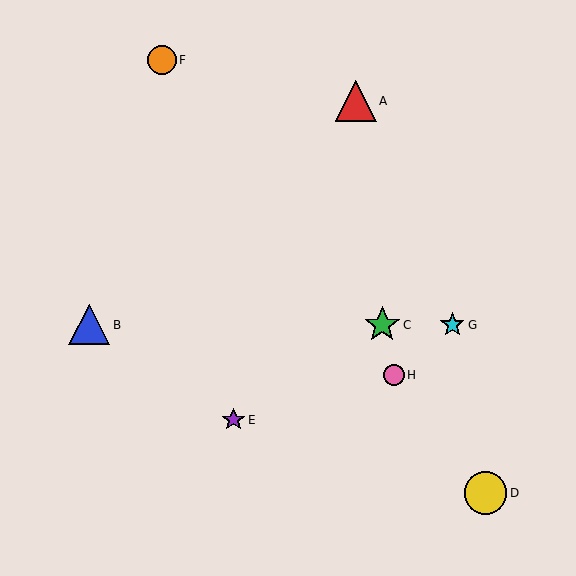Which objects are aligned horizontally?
Objects B, C, G are aligned horizontally.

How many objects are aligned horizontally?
3 objects (B, C, G) are aligned horizontally.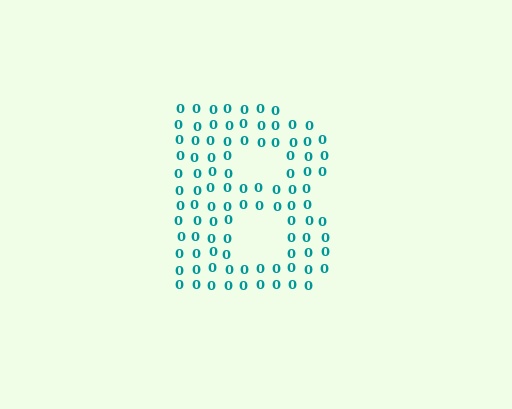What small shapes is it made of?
It is made of small digit 0's.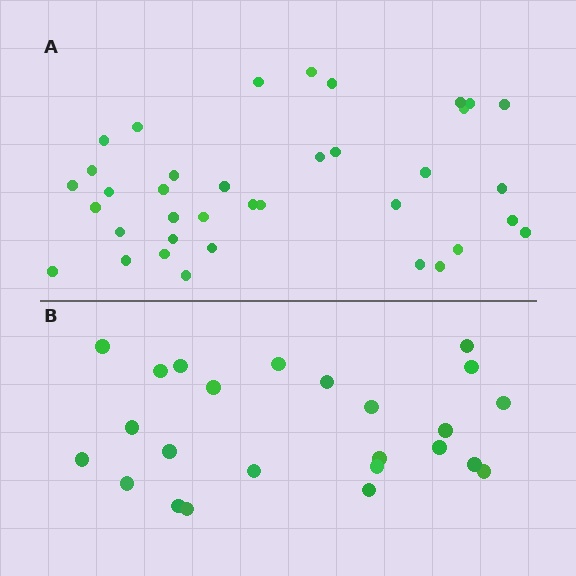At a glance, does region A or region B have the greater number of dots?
Region A (the top region) has more dots.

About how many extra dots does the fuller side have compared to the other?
Region A has approximately 15 more dots than region B.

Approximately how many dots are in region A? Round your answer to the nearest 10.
About 40 dots. (The exact count is 37, which rounds to 40.)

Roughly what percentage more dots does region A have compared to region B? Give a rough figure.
About 55% more.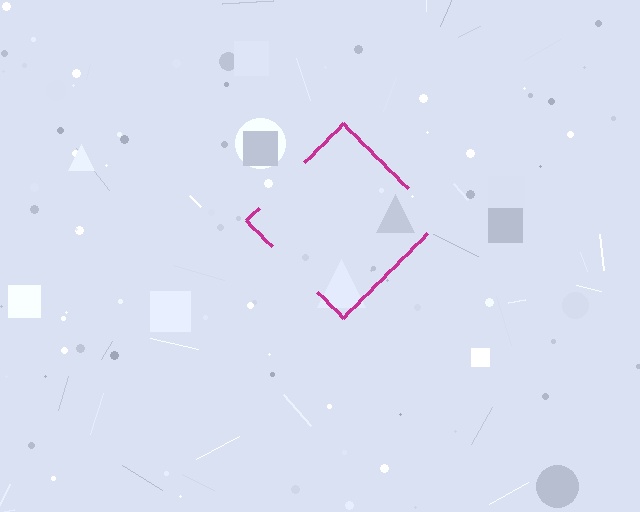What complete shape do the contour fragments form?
The contour fragments form a diamond.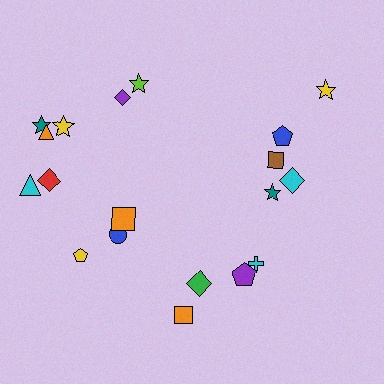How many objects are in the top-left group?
There are 7 objects.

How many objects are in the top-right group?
There are 5 objects.